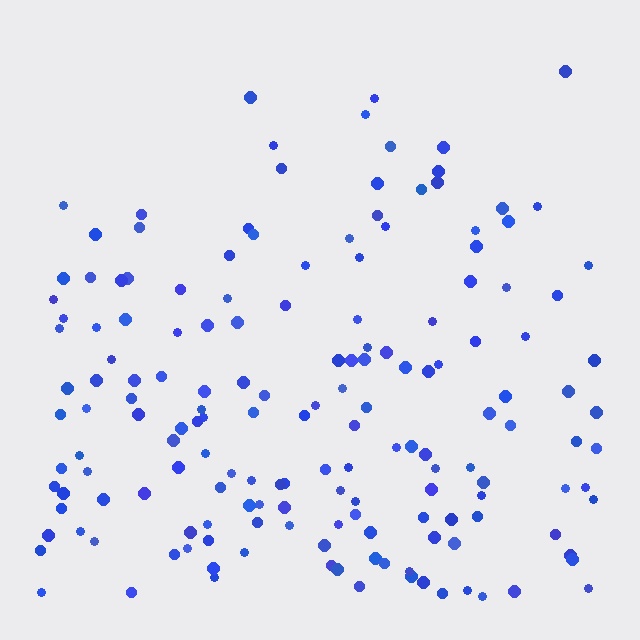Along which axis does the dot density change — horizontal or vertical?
Vertical.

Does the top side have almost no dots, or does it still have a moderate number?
Still a moderate number, just noticeably fewer than the bottom.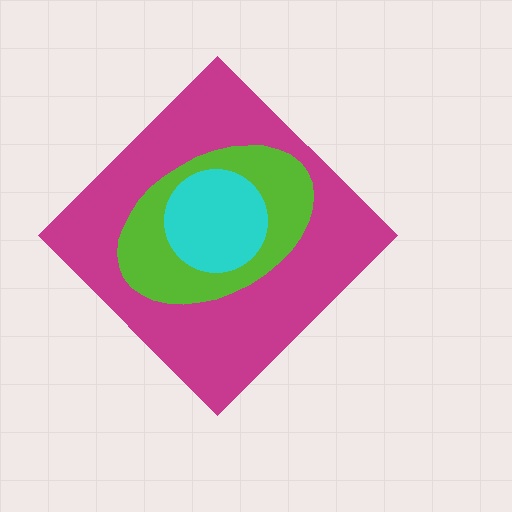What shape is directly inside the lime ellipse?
The cyan circle.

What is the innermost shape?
The cyan circle.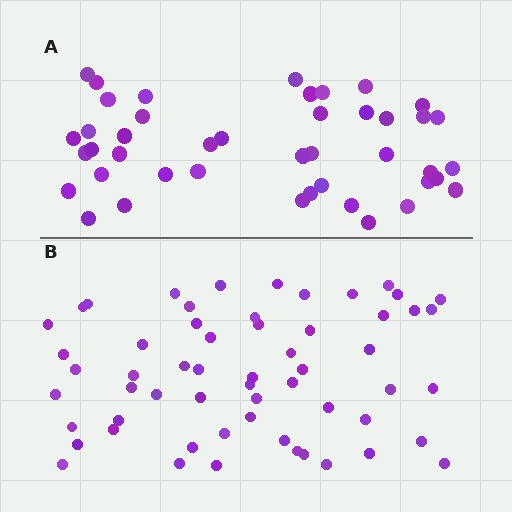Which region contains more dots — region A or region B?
Region B (the bottom region) has more dots.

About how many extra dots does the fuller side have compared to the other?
Region B has approximately 15 more dots than region A.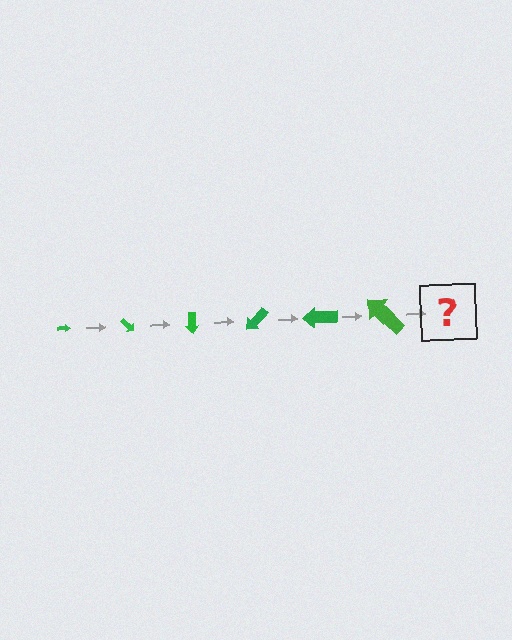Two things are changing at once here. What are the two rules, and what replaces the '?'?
The two rules are that the arrow grows larger each step and it rotates 45 degrees each step. The '?' should be an arrow, larger than the previous one and rotated 270 degrees from the start.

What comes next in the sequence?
The next element should be an arrow, larger than the previous one and rotated 270 degrees from the start.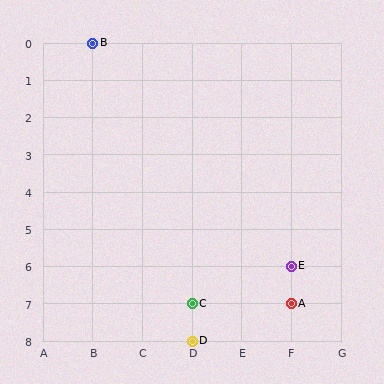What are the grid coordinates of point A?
Point A is at grid coordinates (F, 7).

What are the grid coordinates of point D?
Point D is at grid coordinates (D, 8).